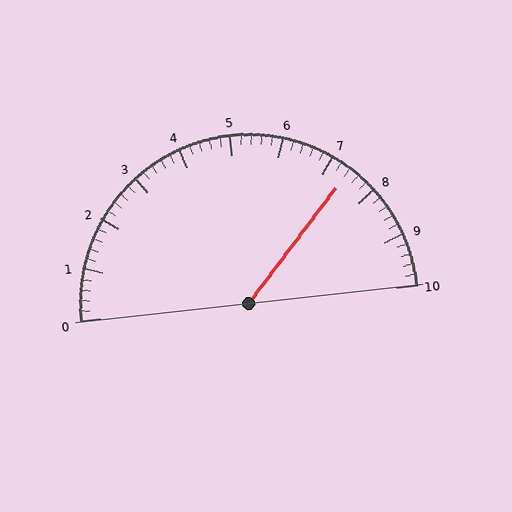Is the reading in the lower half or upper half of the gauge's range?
The reading is in the upper half of the range (0 to 10).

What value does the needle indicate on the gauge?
The needle indicates approximately 7.4.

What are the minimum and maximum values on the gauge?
The gauge ranges from 0 to 10.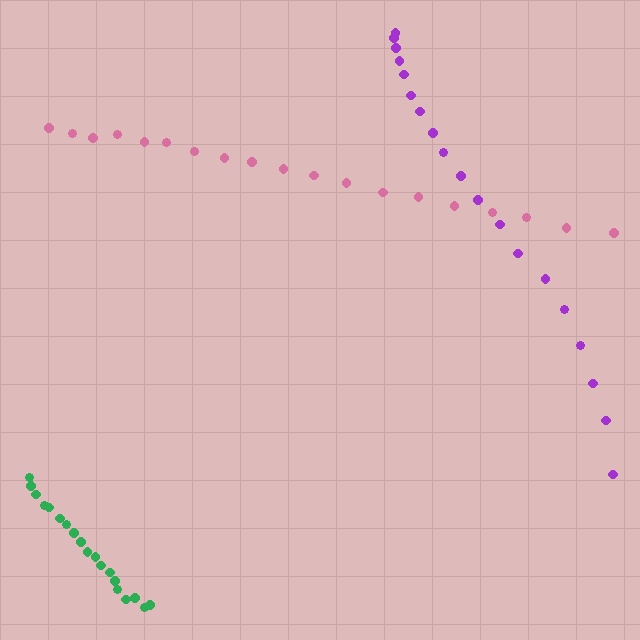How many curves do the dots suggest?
There are 3 distinct paths.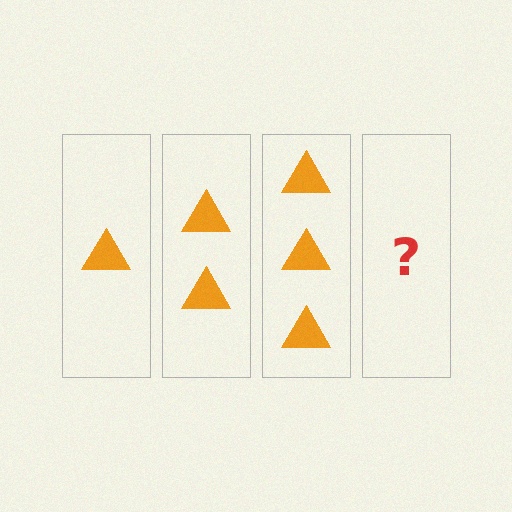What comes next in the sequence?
The next element should be 4 triangles.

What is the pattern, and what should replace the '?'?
The pattern is that each step adds one more triangle. The '?' should be 4 triangles.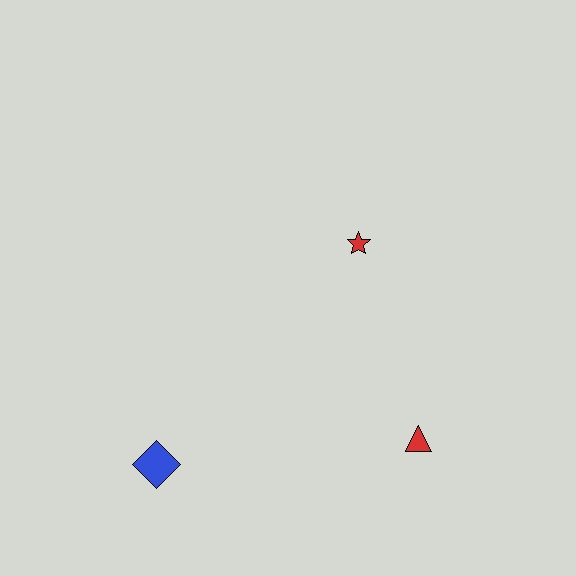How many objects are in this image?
There are 3 objects.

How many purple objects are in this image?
There are no purple objects.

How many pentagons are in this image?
There are no pentagons.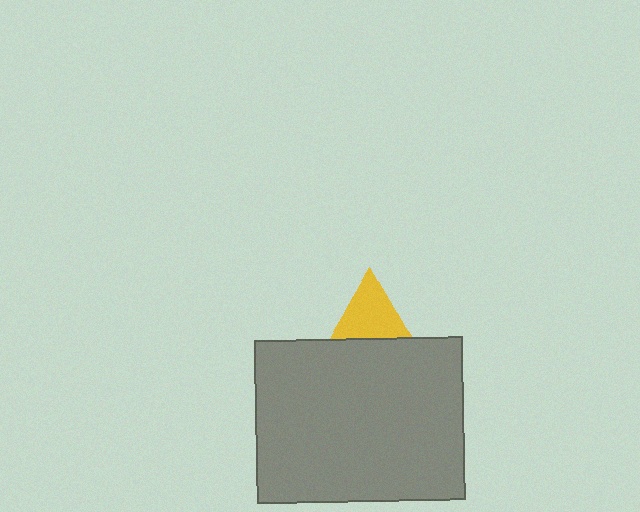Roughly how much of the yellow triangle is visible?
About half of it is visible (roughly 56%).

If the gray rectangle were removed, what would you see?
You would see the complete yellow triangle.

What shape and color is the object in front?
The object in front is a gray rectangle.